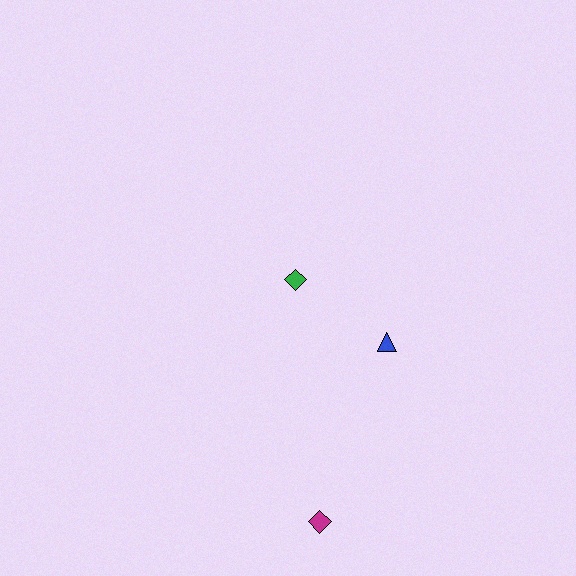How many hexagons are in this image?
There are no hexagons.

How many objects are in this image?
There are 3 objects.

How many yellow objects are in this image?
There are no yellow objects.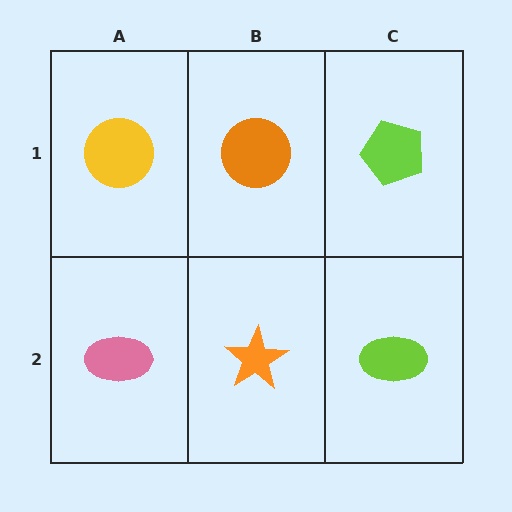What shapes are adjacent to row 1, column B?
An orange star (row 2, column B), a yellow circle (row 1, column A), a lime pentagon (row 1, column C).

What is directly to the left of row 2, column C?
An orange star.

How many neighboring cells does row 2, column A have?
2.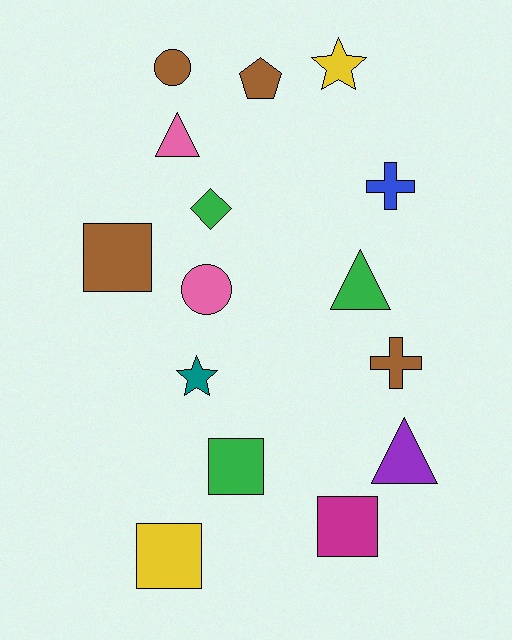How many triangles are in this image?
There are 3 triangles.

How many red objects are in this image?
There are no red objects.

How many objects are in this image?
There are 15 objects.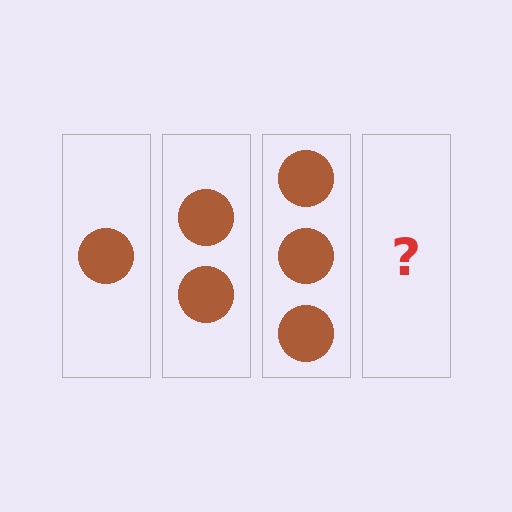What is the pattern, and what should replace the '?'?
The pattern is that each step adds one more circle. The '?' should be 4 circles.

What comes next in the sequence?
The next element should be 4 circles.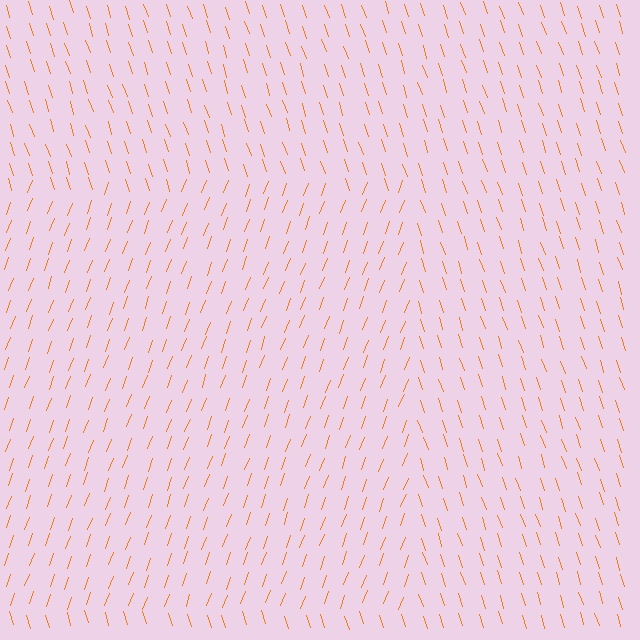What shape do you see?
I see a rectangle.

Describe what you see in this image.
The image is filled with small orange line segments. A rectangle region in the image has lines oriented differently from the surrounding lines, creating a visible texture boundary.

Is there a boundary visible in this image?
Yes, there is a texture boundary formed by a change in line orientation.